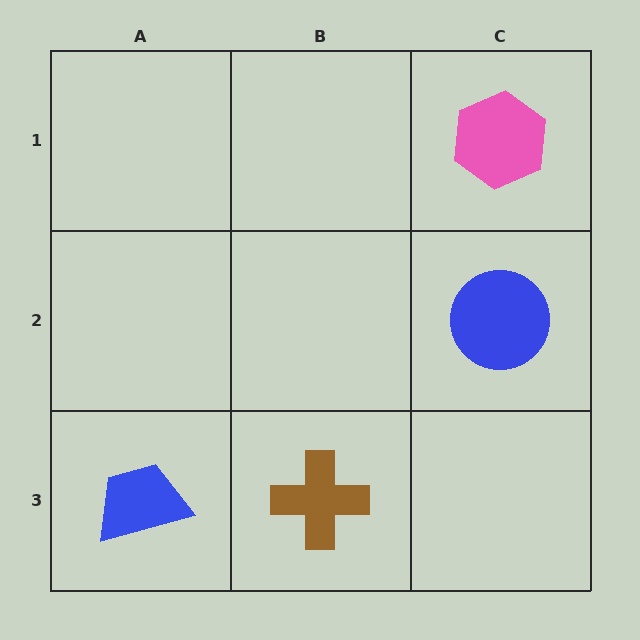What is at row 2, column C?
A blue circle.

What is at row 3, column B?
A brown cross.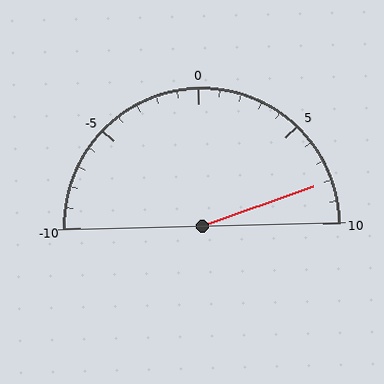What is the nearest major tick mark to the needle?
The nearest major tick mark is 10.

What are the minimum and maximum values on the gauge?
The gauge ranges from -10 to 10.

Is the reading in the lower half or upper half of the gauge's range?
The reading is in the upper half of the range (-10 to 10).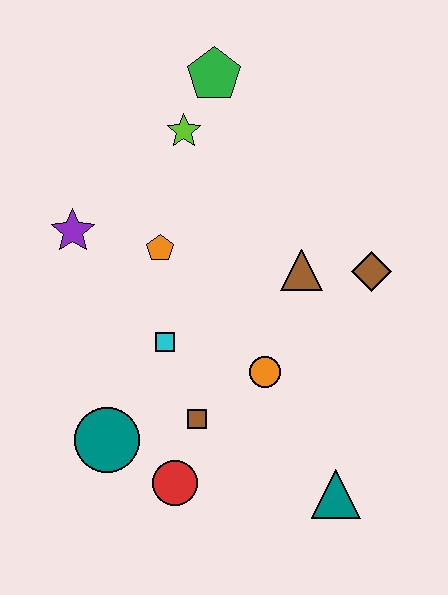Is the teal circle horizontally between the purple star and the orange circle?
Yes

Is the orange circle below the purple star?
Yes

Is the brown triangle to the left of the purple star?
No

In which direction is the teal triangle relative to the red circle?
The teal triangle is to the right of the red circle.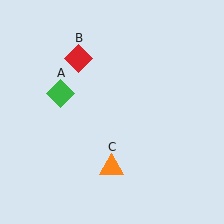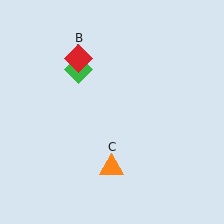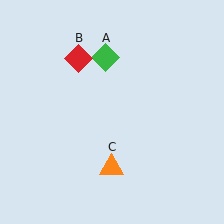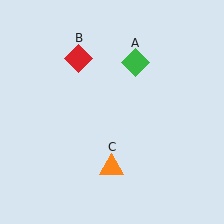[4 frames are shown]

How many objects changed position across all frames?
1 object changed position: green diamond (object A).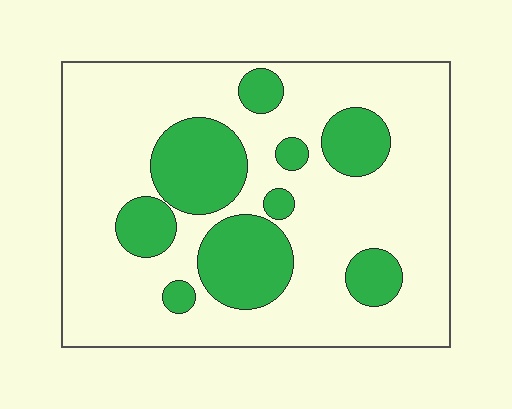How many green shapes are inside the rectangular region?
9.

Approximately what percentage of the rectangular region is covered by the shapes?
Approximately 25%.